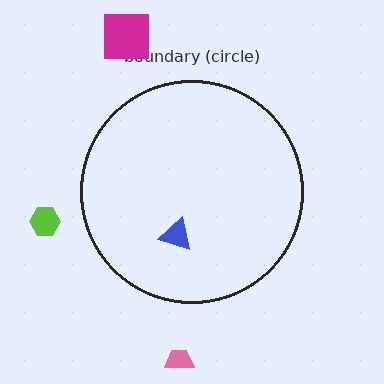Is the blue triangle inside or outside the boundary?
Inside.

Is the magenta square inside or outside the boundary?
Outside.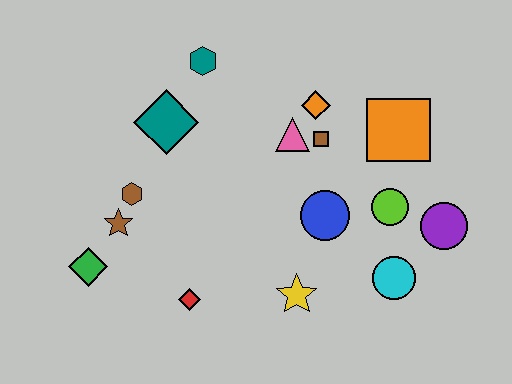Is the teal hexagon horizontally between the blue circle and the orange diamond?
No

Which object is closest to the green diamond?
The brown star is closest to the green diamond.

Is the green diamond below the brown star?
Yes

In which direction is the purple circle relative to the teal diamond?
The purple circle is to the right of the teal diamond.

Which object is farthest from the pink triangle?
The green diamond is farthest from the pink triangle.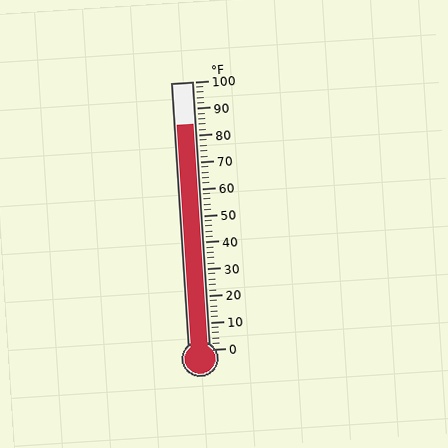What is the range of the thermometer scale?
The thermometer scale ranges from 0°F to 100°F.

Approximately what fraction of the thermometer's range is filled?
The thermometer is filled to approximately 85% of its range.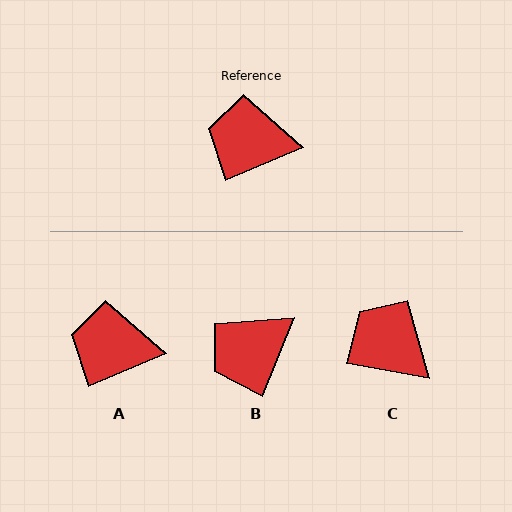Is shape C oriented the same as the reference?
No, it is off by about 32 degrees.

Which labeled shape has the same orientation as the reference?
A.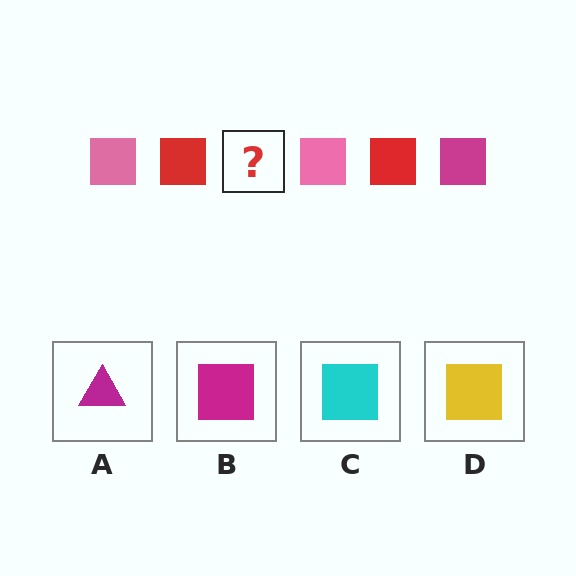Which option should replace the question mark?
Option B.